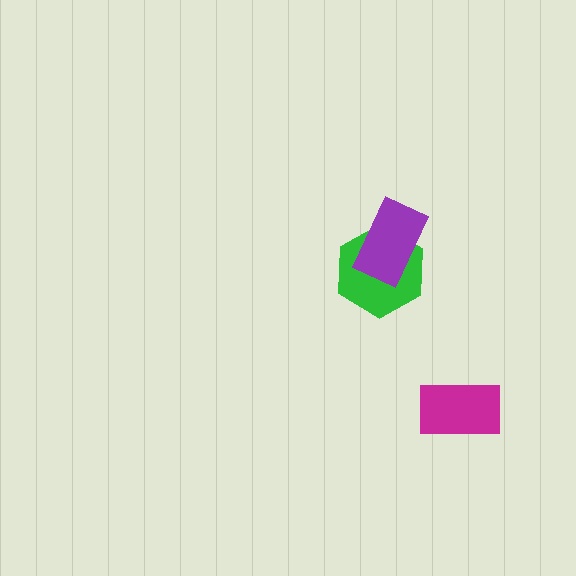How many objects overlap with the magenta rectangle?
0 objects overlap with the magenta rectangle.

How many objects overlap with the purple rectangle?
1 object overlaps with the purple rectangle.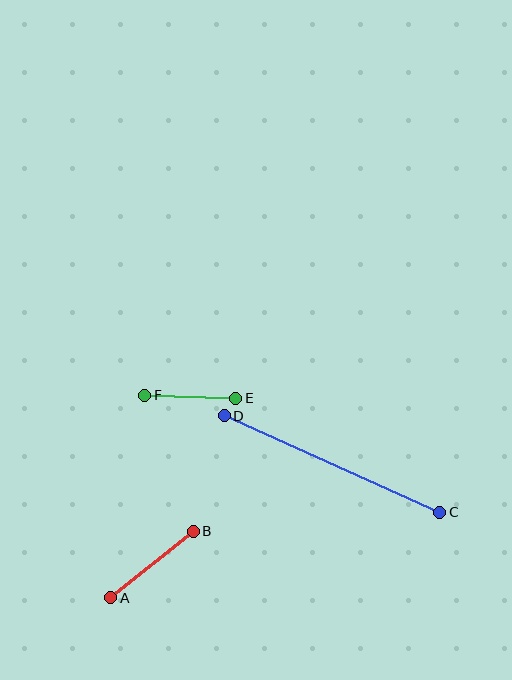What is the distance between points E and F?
The distance is approximately 91 pixels.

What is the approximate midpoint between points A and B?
The midpoint is at approximately (152, 565) pixels.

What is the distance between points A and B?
The distance is approximately 106 pixels.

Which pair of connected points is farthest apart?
Points C and D are farthest apart.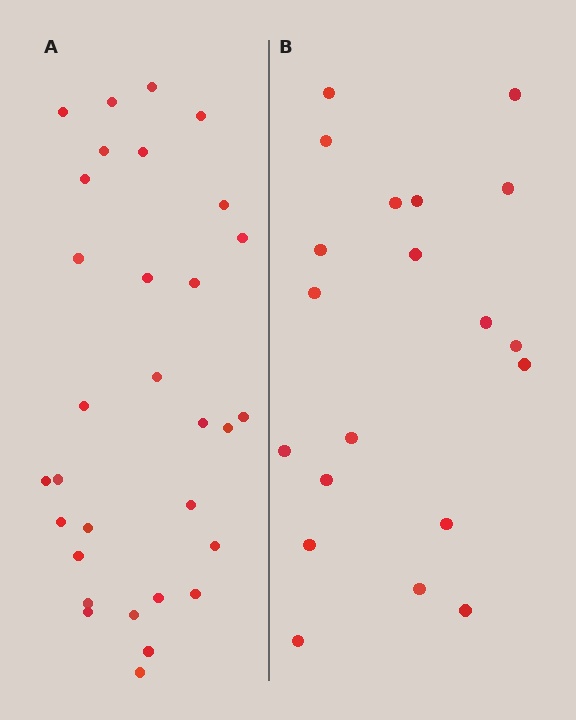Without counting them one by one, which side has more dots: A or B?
Region A (the left region) has more dots.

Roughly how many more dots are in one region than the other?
Region A has roughly 12 or so more dots than region B.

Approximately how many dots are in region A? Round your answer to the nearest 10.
About 30 dots. (The exact count is 31, which rounds to 30.)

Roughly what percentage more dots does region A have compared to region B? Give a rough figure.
About 55% more.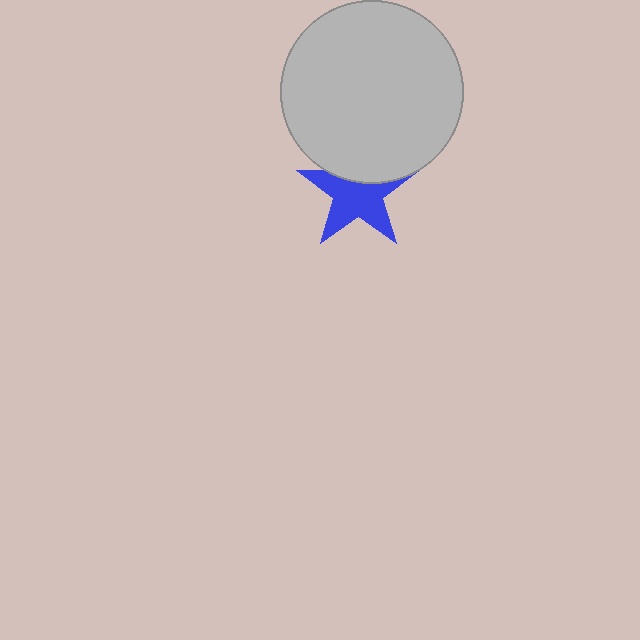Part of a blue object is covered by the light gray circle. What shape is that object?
It is a star.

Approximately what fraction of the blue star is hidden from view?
Roughly 33% of the blue star is hidden behind the light gray circle.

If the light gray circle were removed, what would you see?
You would see the complete blue star.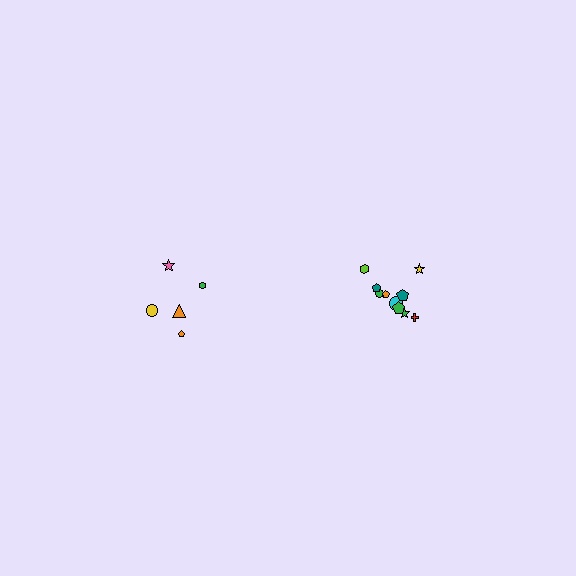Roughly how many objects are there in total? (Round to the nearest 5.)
Roughly 15 objects in total.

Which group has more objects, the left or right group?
The right group.